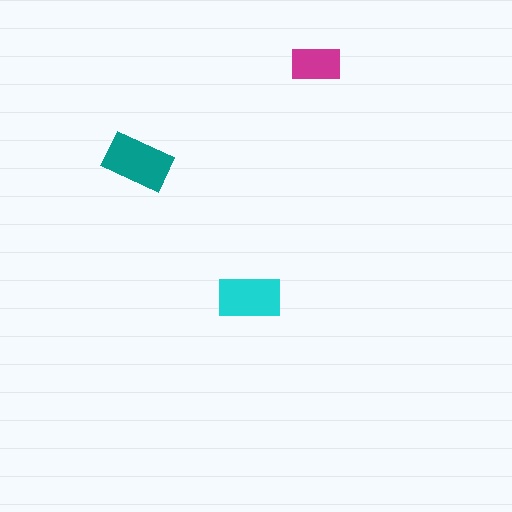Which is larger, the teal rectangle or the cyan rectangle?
The teal one.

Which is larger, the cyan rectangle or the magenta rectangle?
The cyan one.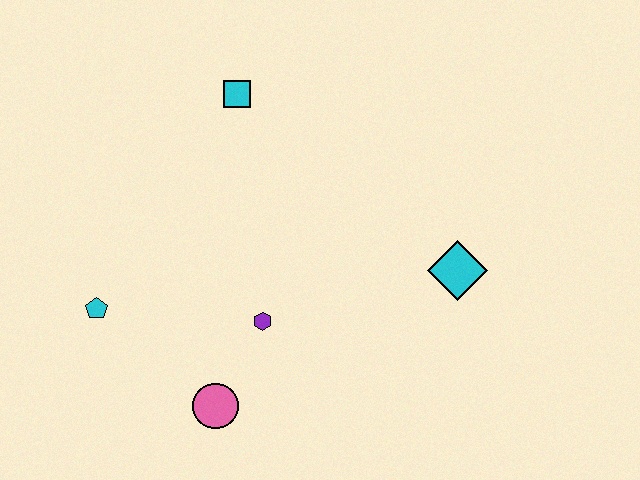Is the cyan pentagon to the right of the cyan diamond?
No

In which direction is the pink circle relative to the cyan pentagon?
The pink circle is to the right of the cyan pentagon.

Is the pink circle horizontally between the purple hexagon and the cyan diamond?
No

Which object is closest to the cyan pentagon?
The pink circle is closest to the cyan pentagon.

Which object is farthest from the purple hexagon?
The cyan square is farthest from the purple hexagon.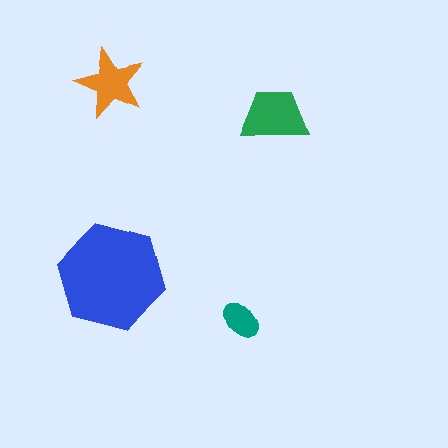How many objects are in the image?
There are 4 objects in the image.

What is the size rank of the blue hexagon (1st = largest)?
1st.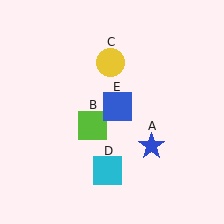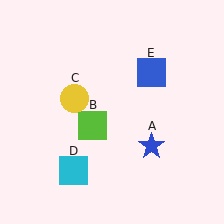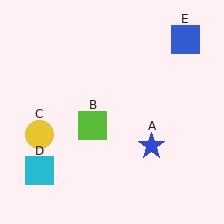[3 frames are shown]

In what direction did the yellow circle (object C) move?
The yellow circle (object C) moved down and to the left.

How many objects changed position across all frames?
3 objects changed position: yellow circle (object C), cyan square (object D), blue square (object E).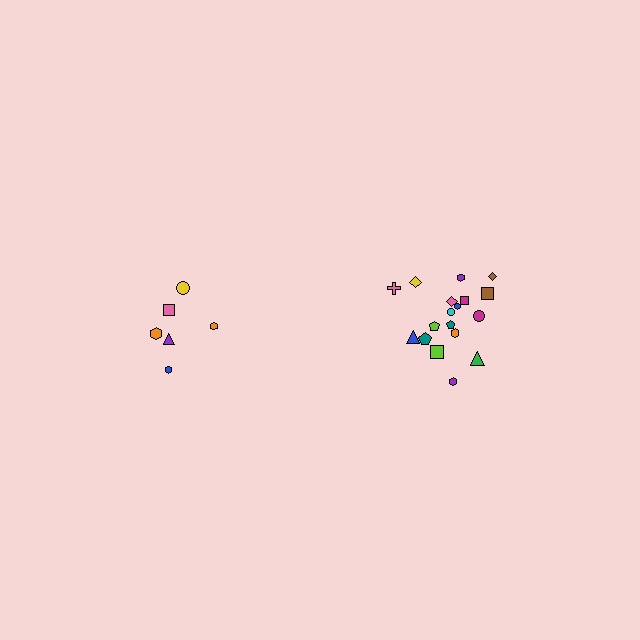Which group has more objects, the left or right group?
The right group.